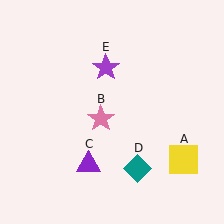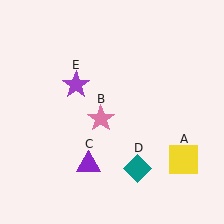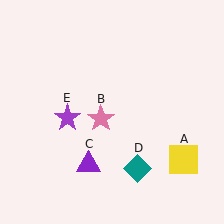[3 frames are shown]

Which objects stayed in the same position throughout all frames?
Yellow square (object A) and pink star (object B) and purple triangle (object C) and teal diamond (object D) remained stationary.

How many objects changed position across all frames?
1 object changed position: purple star (object E).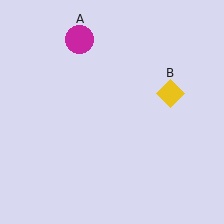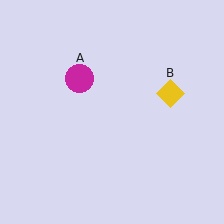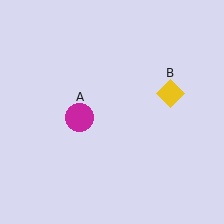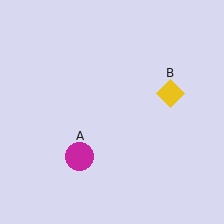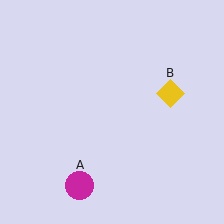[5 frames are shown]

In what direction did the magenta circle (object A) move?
The magenta circle (object A) moved down.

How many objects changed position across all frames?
1 object changed position: magenta circle (object A).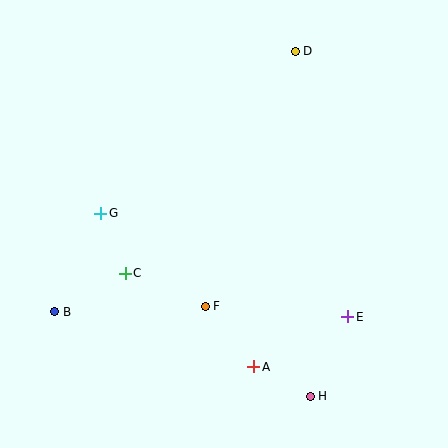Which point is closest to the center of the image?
Point F at (205, 306) is closest to the center.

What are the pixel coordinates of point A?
Point A is at (254, 367).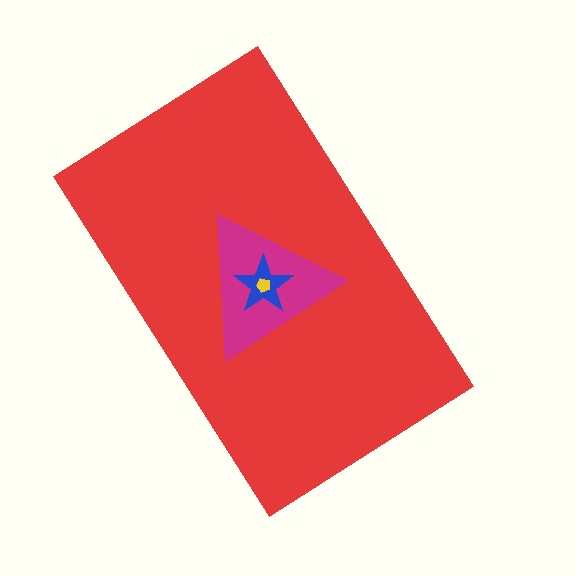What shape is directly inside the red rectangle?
The magenta triangle.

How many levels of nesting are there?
4.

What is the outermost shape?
The red rectangle.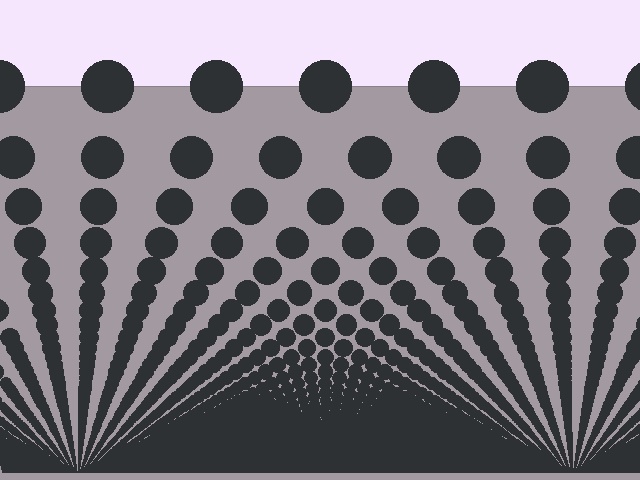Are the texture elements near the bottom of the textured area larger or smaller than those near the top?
Smaller. The gradient is inverted — elements near the bottom are smaller and denser.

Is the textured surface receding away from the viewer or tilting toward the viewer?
The surface appears to tilt toward the viewer. Texture elements get larger and sparser toward the top.